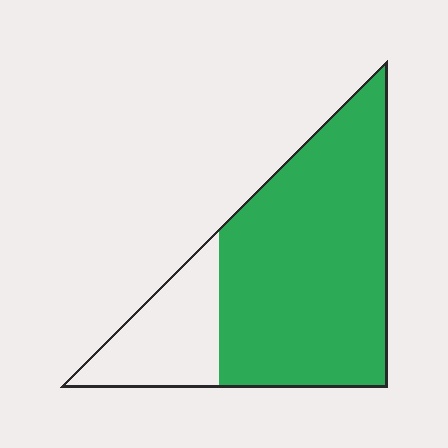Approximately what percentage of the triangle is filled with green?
Approximately 75%.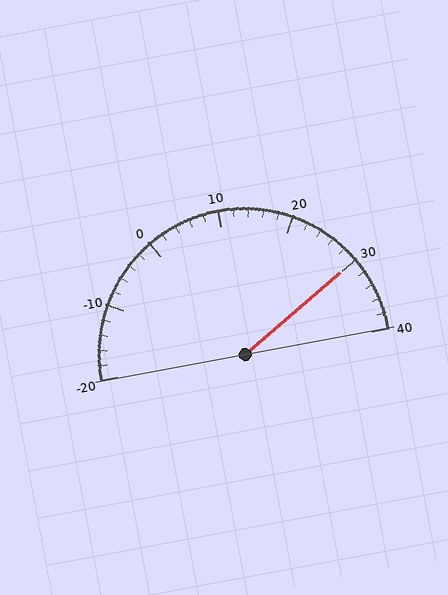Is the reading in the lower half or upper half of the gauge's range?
The reading is in the upper half of the range (-20 to 40).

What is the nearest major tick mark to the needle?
The nearest major tick mark is 30.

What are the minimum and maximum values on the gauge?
The gauge ranges from -20 to 40.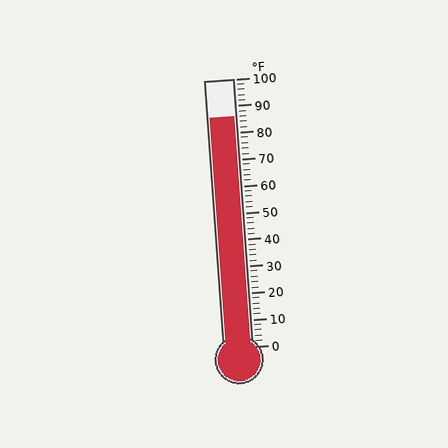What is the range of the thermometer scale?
The thermometer scale ranges from 0°F to 100°F.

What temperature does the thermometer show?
The thermometer shows approximately 86°F.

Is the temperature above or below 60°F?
The temperature is above 60°F.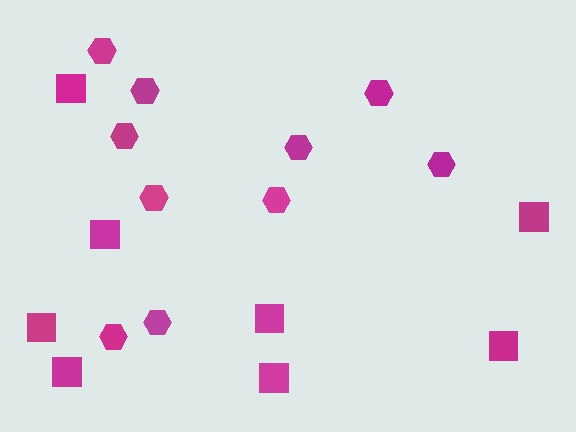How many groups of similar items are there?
There are 2 groups: one group of squares (8) and one group of hexagons (10).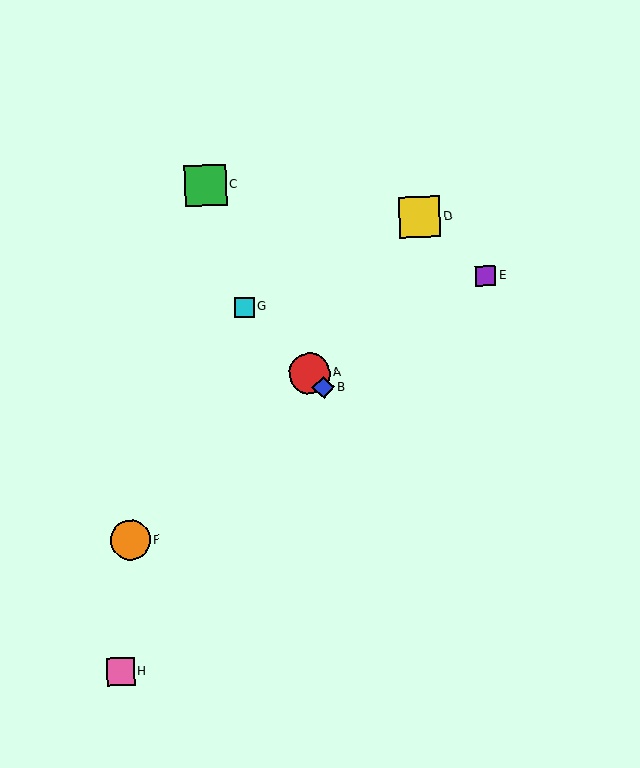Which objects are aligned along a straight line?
Objects A, B, G are aligned along a straight line.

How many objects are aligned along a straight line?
3 objects (A, B, G) are aligned along a straight line.